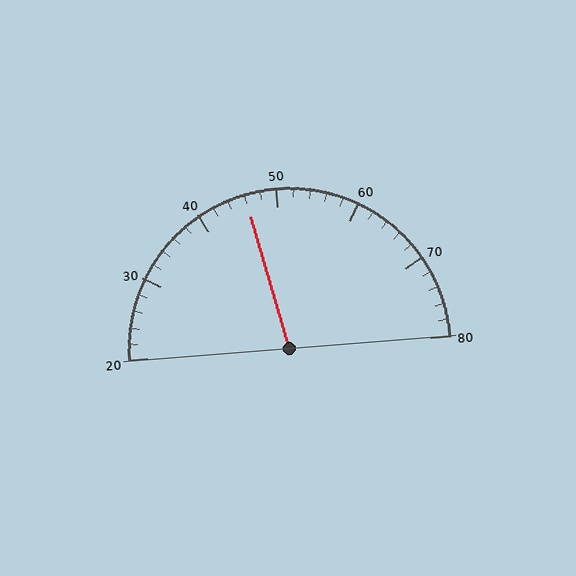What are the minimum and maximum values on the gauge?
The gauge ranges from 20 to 80.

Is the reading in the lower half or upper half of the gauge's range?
The reading is in the lower half of the range (20 to 80).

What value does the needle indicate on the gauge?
The needle indicates approximately 46.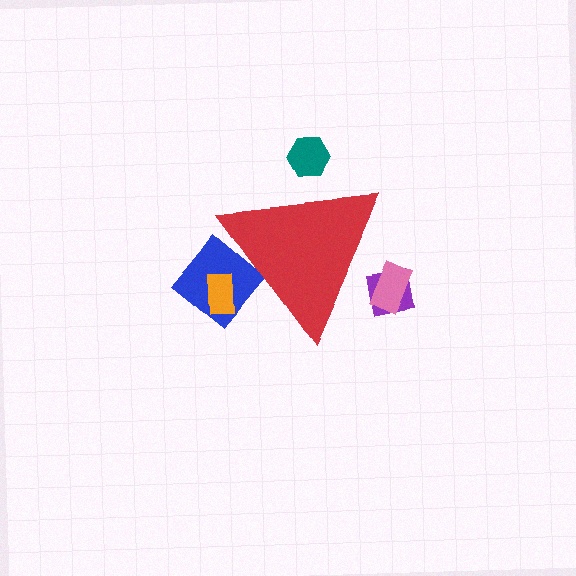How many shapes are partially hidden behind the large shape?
5 shapes are partially hidden.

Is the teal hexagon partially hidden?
Yes, the teal hexagon is partially hidden behind the red triangle.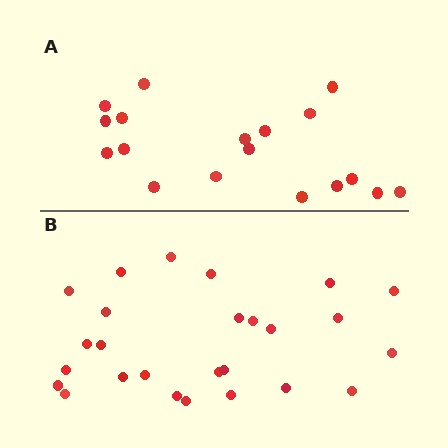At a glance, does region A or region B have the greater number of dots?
Region B (the bottom region) has more dots.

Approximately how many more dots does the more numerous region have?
Region B has roughly 8 or so more dots than region A.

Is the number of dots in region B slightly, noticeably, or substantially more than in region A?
Region B has noticeably more, but not dramatically so. The ratio is roughly 1.4 to 1.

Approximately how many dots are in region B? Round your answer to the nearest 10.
About 30 dots. (The exact count is 26, which rounds to 30.)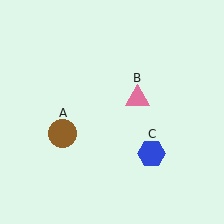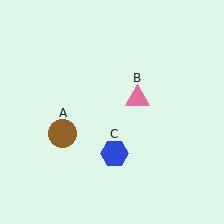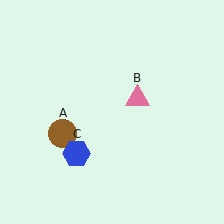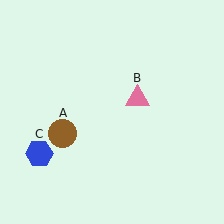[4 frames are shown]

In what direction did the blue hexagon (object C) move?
The blue hexagon (object C) moved left.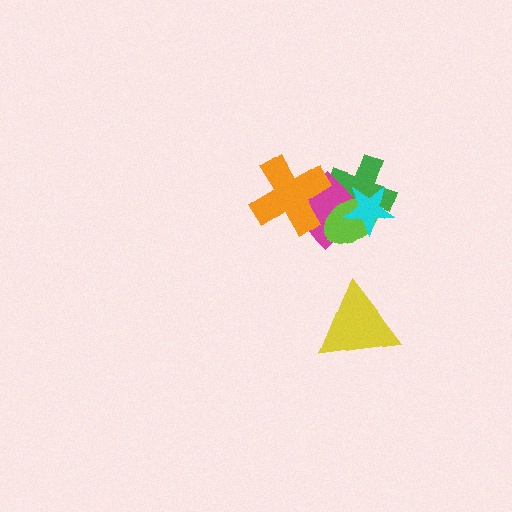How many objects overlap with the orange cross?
1 object overlaps with the orange cross.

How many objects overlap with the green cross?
3 objects overlap with the green cross.